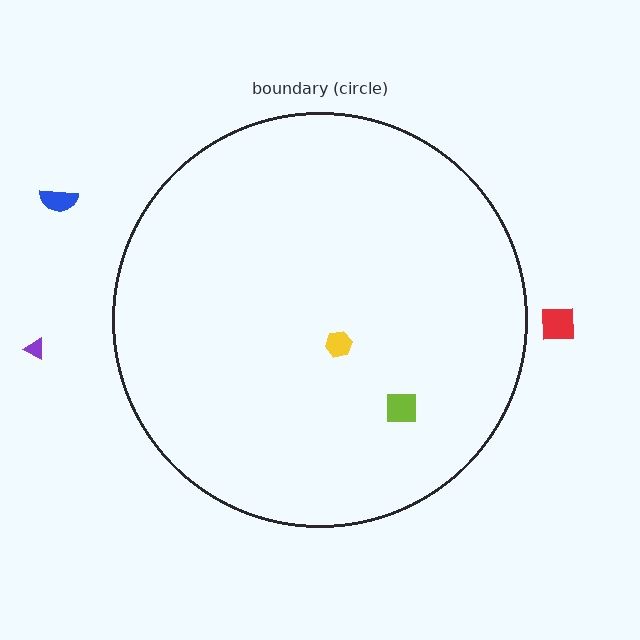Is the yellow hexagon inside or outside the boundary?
Inside.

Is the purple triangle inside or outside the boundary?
Outside.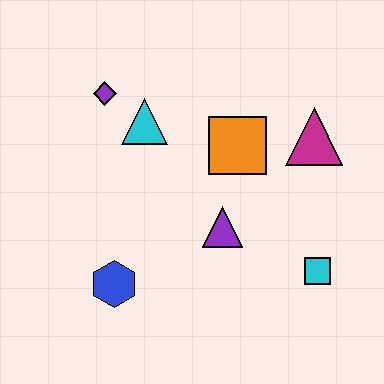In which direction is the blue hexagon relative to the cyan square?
The blue hexagon is to the left of the cyan square.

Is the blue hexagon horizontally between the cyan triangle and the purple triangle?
No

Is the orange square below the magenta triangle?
Yes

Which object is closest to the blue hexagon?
The purple triangle is closest to the blue hexagon.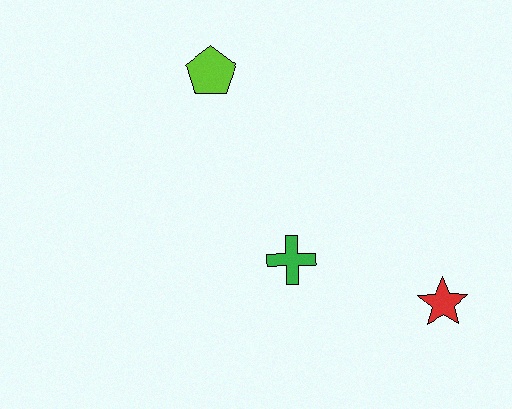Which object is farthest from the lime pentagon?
The red star is farthest from the lime pentagon.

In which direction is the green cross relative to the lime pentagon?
The green cross is below the lime pentagon.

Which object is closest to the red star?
The green cross is closest to the red star.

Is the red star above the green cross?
No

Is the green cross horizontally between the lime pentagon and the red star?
Yes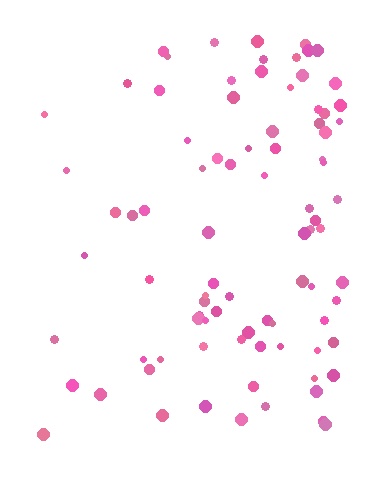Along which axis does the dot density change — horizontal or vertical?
Horizontal.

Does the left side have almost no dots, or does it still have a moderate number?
Still a moderate number, just noticeably fewer than the right.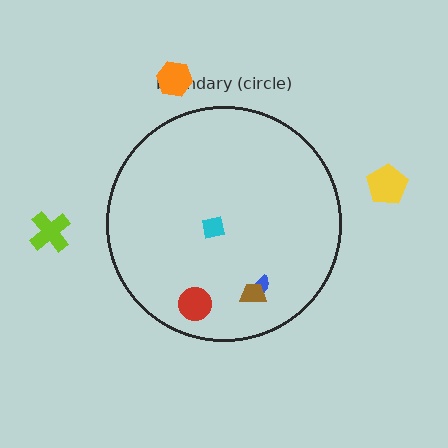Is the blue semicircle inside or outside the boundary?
Inside.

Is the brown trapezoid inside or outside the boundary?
Inside.